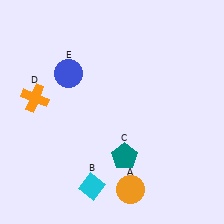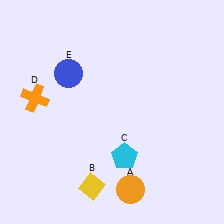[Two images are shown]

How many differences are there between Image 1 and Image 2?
There are 2 differences between the two images.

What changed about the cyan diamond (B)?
In Image 1, B is cyan. In Image 2, it changed to yellow.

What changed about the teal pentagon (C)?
In Image 1, C is teal. In Image 2, it changed to cyan.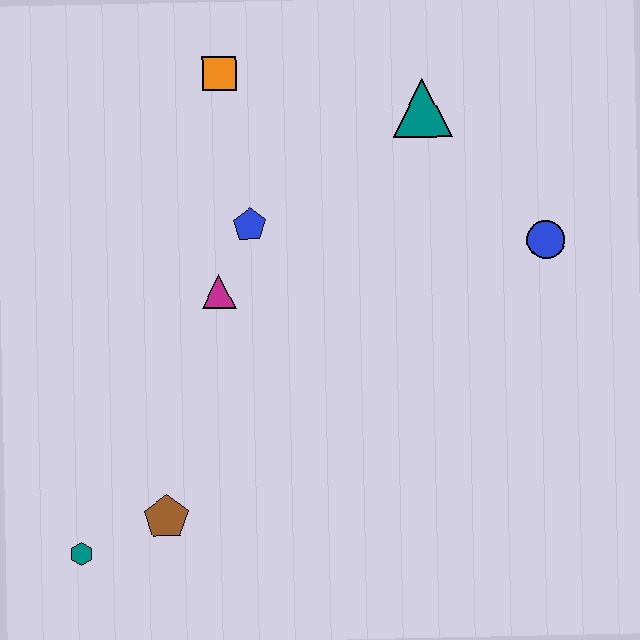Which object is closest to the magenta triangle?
The blue pentagon is closest to the magenta triangle.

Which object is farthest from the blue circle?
The teal hexagon is farthest from the blue circle.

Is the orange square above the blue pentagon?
Yes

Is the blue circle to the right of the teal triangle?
Yes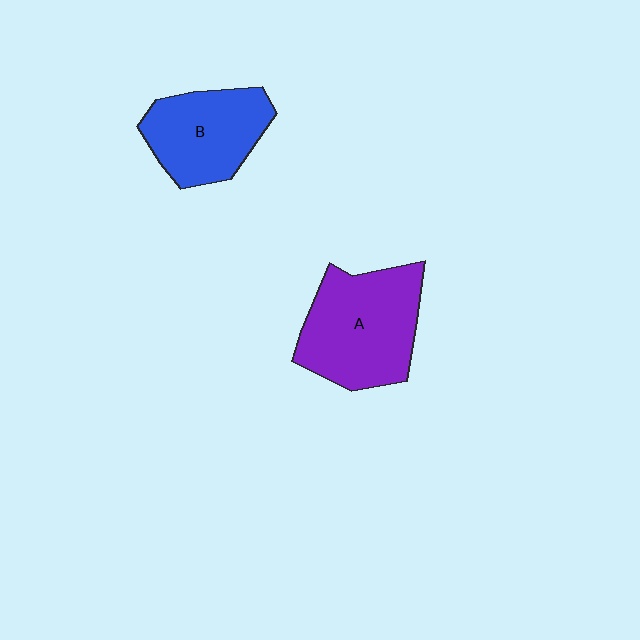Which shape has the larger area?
Shape A (purple).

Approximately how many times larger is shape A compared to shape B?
Approximately 1.3 times.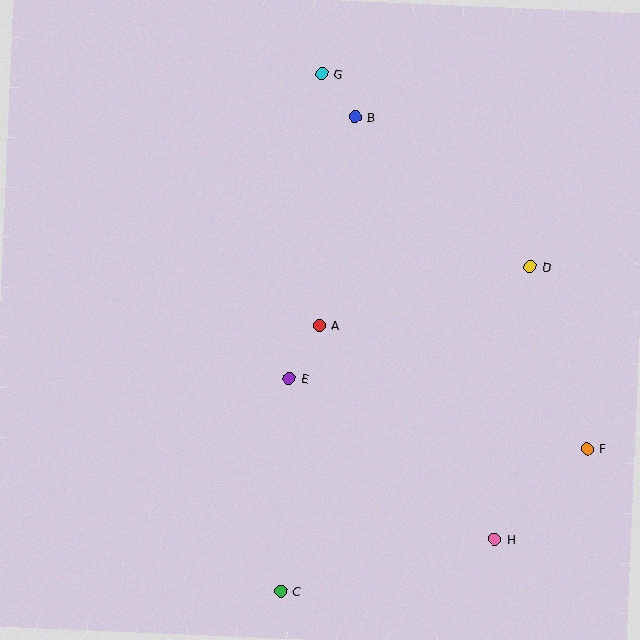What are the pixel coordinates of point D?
Point D is at (530, 267).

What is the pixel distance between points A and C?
The distance between A and C is 269 pixels.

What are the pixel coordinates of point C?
Point C is at (281, 591).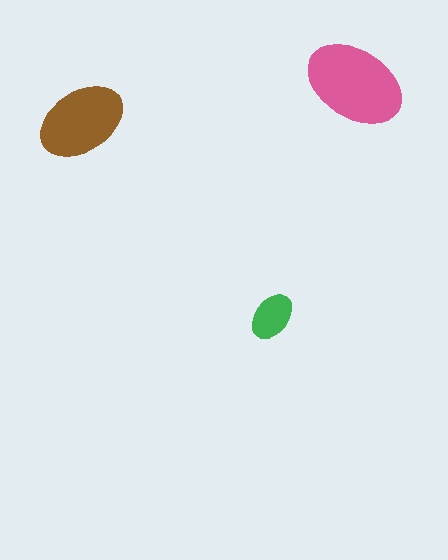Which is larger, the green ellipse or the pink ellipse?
The pink one.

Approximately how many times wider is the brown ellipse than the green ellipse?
About 2 times wider.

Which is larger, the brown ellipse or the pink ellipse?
The pink one.